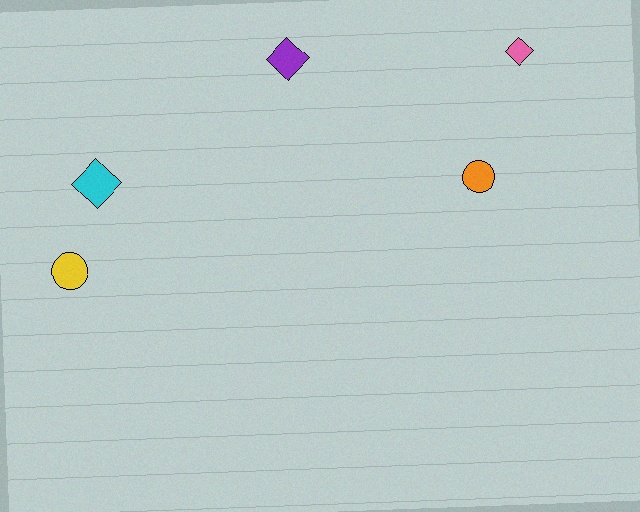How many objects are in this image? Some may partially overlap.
There are 5 objects.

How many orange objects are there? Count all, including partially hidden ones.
There is 1 orange object.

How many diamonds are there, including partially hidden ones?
There are 3 diamonds.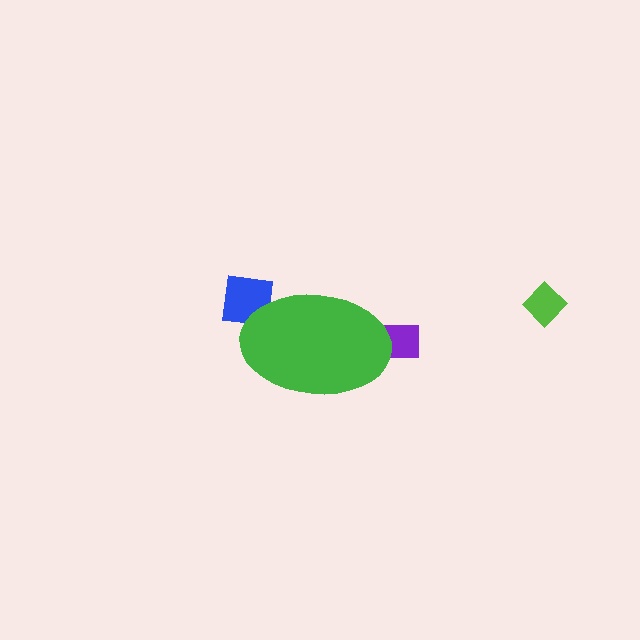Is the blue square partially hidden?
Yes, the blue square is partially hidden behind the green ellipse.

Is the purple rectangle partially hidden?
Yes, the purple rectangle is partially hidden behind the green ellipse.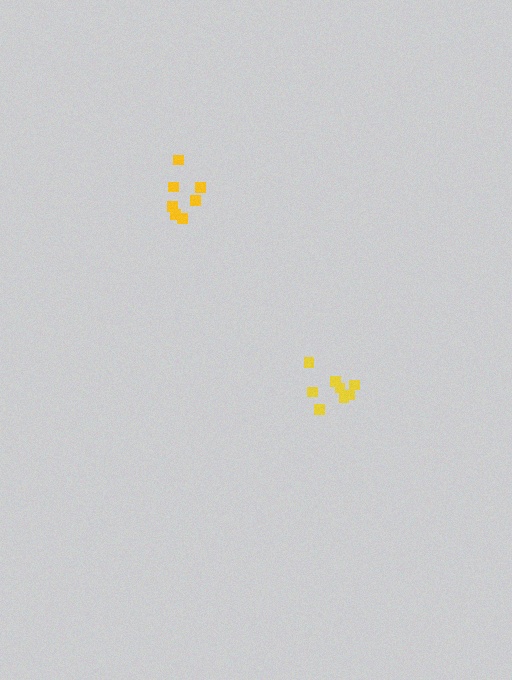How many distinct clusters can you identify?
There are 2 distinct clusters.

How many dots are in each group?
Group 1: 8 dots, Group 2: 7 dots (15 total).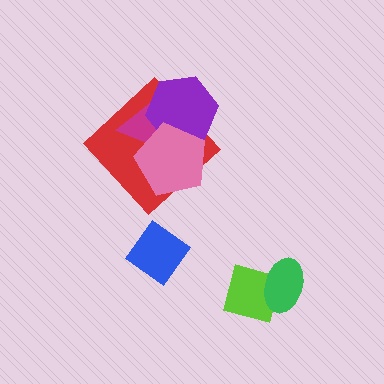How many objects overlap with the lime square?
1 object overlaps with the lime square.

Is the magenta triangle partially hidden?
Yes, it is partially covered by another shape.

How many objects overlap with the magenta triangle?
3 objects overlap with the magenta triangle.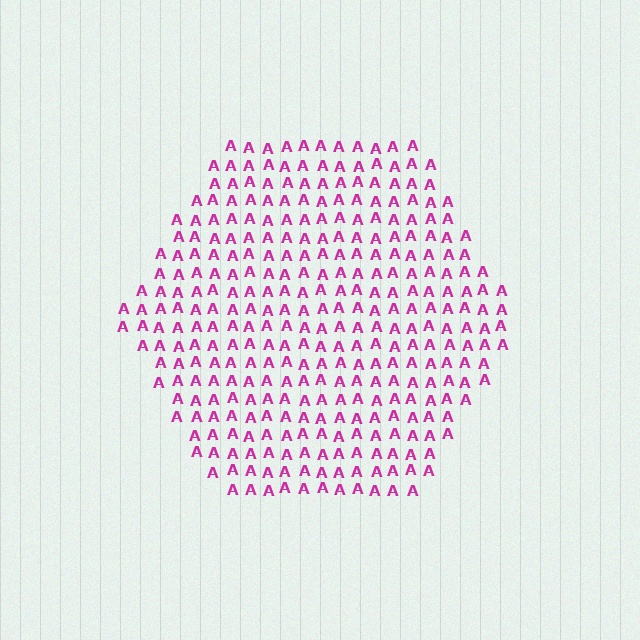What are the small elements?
The small elements are letter A's.